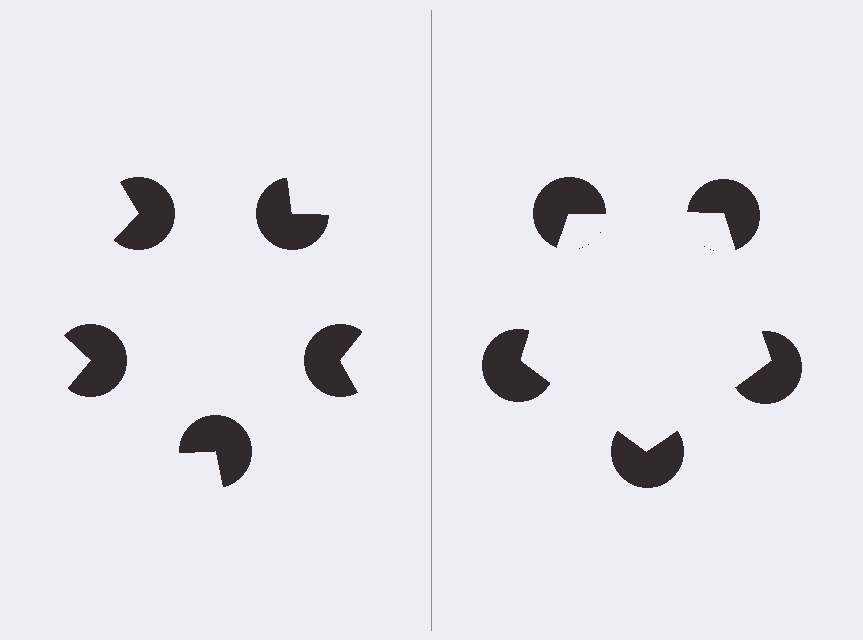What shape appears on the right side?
An illusory pentagon.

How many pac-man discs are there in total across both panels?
10 — 5 on each side.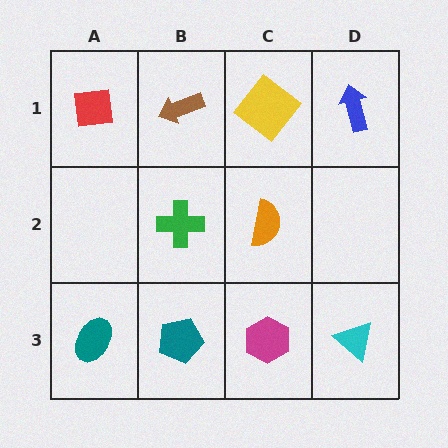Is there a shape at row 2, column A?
No, that cell is empty.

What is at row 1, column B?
A brown arrow.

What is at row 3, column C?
A magenta hexagon.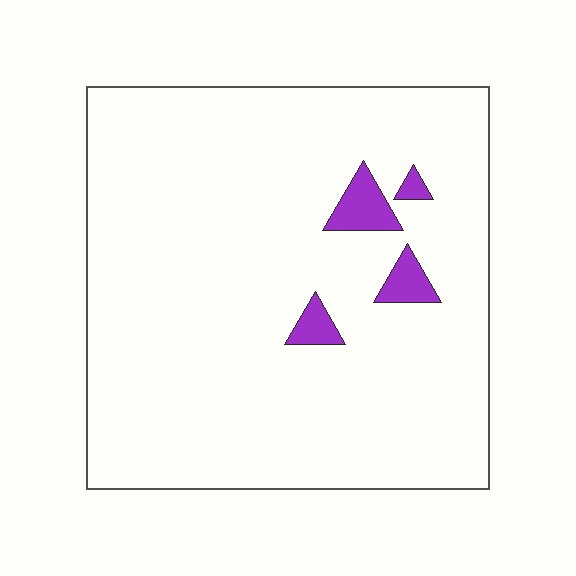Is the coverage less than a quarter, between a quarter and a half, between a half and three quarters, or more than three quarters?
Less than a quarter.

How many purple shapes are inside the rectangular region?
4.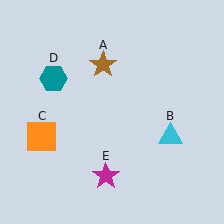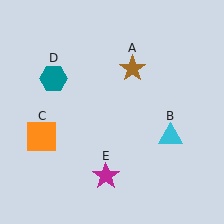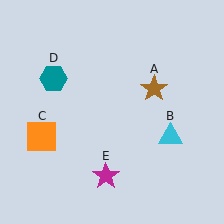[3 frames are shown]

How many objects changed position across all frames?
1 object changed position: brown star (object A).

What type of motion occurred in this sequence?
The brown star (object A) rotated clockwise around the center of the scene.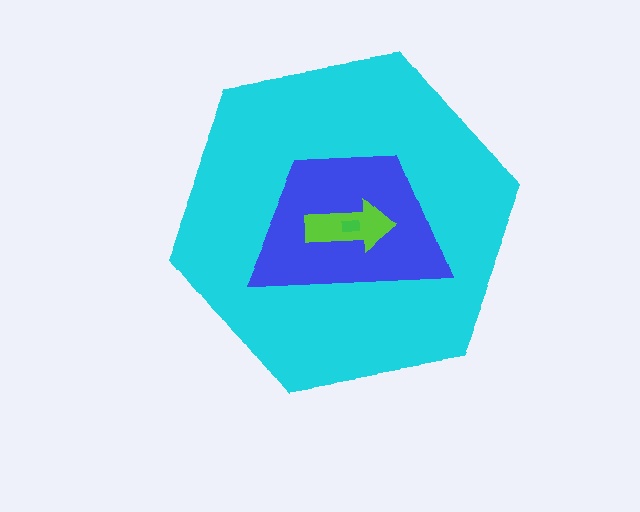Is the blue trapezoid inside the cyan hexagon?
Yes.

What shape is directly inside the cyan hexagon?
The blue trapezoid.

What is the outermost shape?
The cyan hexagon.